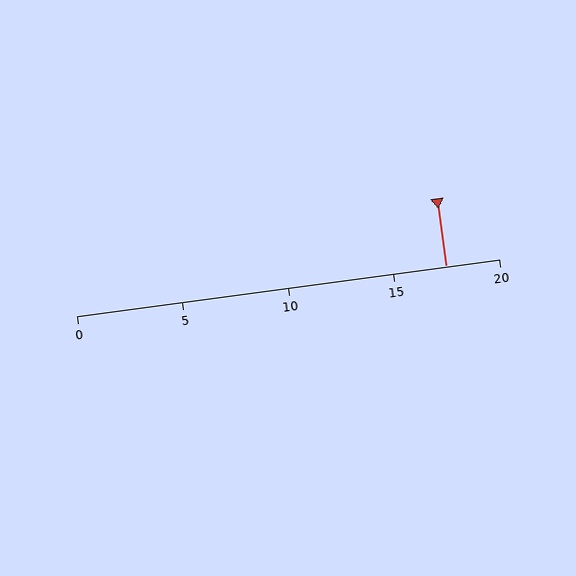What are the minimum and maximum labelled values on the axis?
The axis runs from 0 to 20.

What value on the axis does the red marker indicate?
The marker indicates approximately 17.5.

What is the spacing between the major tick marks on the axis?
The major ticks are spaced 5 apart.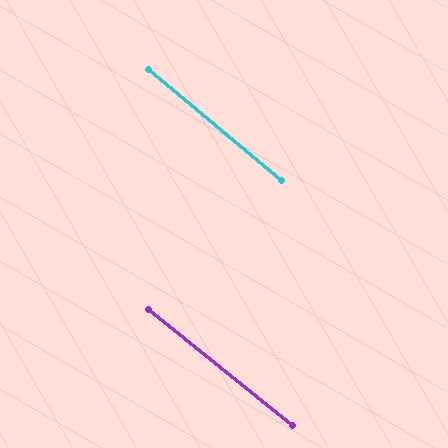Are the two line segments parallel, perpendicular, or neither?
Parallel — their directions differ by only 1.0°.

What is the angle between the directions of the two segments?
Approximately 1 degree.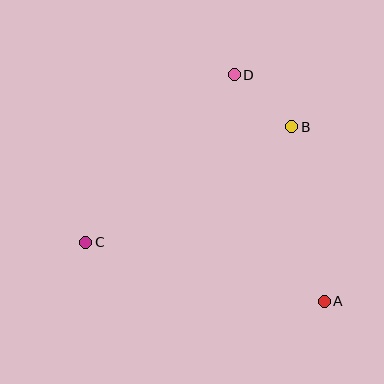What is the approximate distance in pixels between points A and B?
The distance between A and B is approximately 178 pixels.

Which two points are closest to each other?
Points B and D are closest to each other.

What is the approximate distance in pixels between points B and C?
The distance between B and C is approximately 236 pixels.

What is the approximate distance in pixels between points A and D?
The distance between A and D is approximately 244 pixels.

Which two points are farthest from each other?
Points A and C are farthest from each other.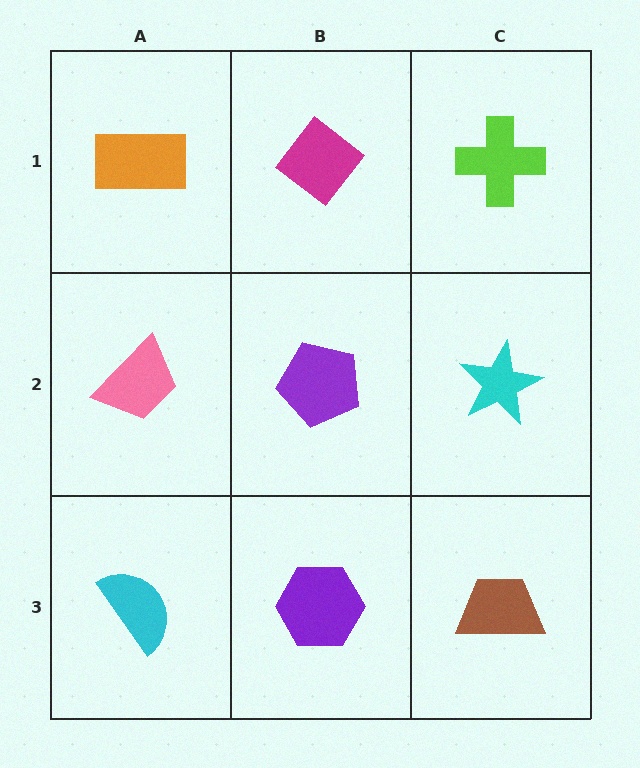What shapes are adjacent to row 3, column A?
A pink trapezoid (row 2, column A), a purple hexagon (row 3, column B).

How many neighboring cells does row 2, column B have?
4.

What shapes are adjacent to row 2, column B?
A magenta diamond (row 1, column B), a purple hexagon (row 3, column B), a pink trapezoid (row 2, column A), a cyan star (row 2, column C).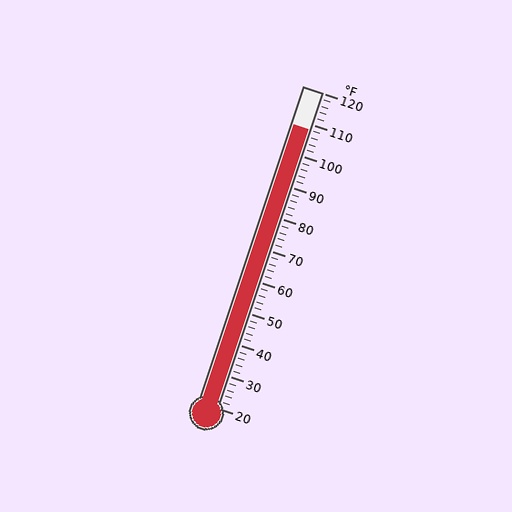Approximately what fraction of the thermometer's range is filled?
The thermometer is filled to approximately 90% of its range.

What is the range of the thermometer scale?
The thermometer scale ranges from 20°F to 120°F.